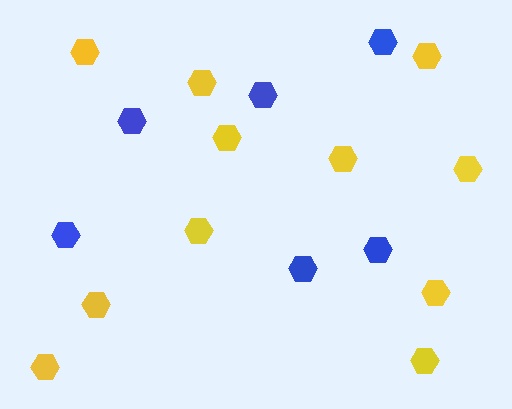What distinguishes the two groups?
There are 2 groups: one group of blue hexagons (6) and one group of yellow hexagons (11).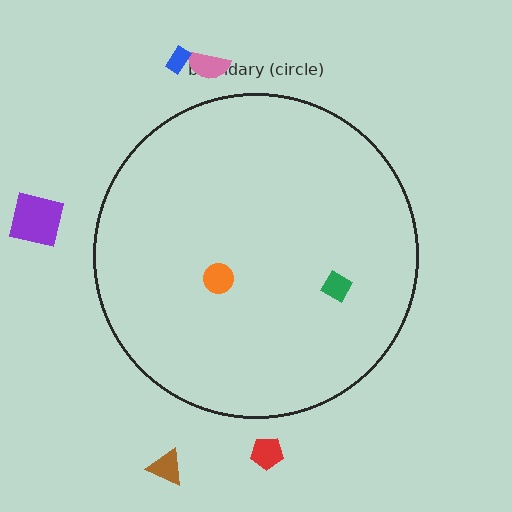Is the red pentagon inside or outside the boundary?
Outside.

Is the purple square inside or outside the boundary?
Outside.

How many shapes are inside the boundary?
2 inside, 5 outside.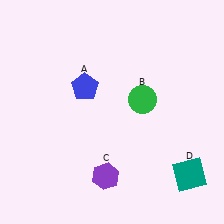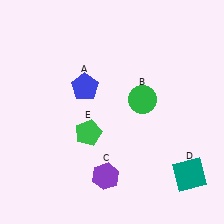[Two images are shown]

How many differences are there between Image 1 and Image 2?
There is 1 difference between the two images.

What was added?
A green pentagon (E) was added in Image 2.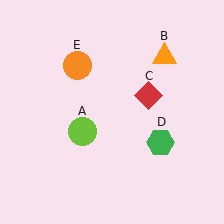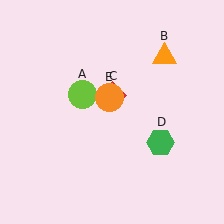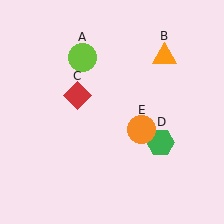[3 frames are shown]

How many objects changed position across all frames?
3 objects changed position: lime circle (object A), red diamond (object C), orange circle (object E).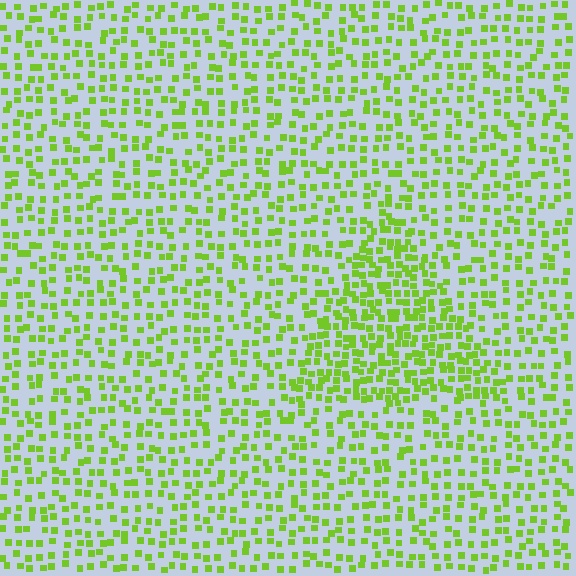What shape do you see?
I see a triangle.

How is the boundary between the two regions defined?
The boundary is defined by a change in element density (approximately 1.9x ratio). All elements are the same color, size, and shape.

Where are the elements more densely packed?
The elements are more densely packed inside the triangle boundary.